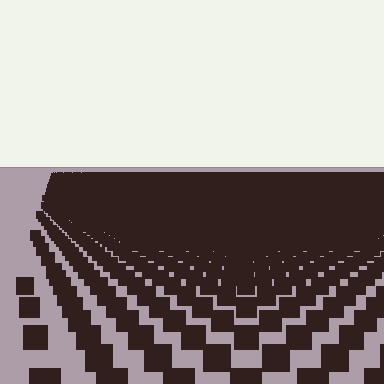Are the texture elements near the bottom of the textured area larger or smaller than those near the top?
Larger. Near the bottom, elements are closer to the viewer and appear at a bigger on-screen size.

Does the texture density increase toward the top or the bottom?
Density increases toward the top.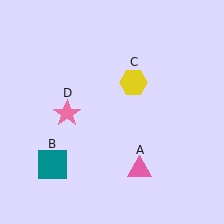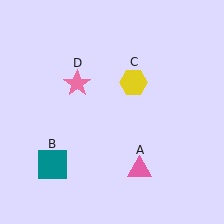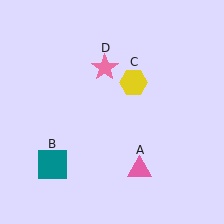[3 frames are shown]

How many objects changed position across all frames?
1 object changed position: pink star (object D).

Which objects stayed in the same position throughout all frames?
Pink triangle (object A) and teal square (object B) and yellow hexagon (object C) remained stationary.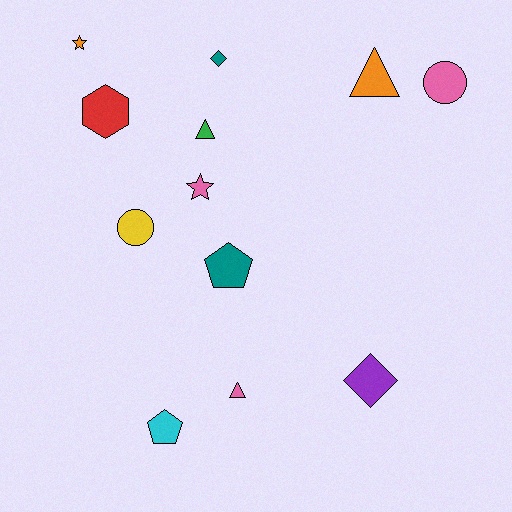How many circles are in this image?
There are 2 circles.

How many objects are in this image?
There are 12 objects.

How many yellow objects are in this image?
There is 1 yellow object.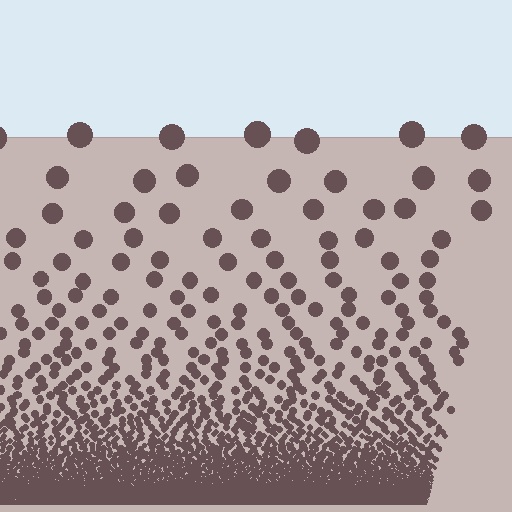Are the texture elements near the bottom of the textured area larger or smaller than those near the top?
Smaller. The gradient is inverted — elements near the bottom are smaller and denser.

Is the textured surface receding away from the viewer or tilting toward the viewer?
The surface appears to tilt toward the viewer. Texture elements get larger and sparser toward the top.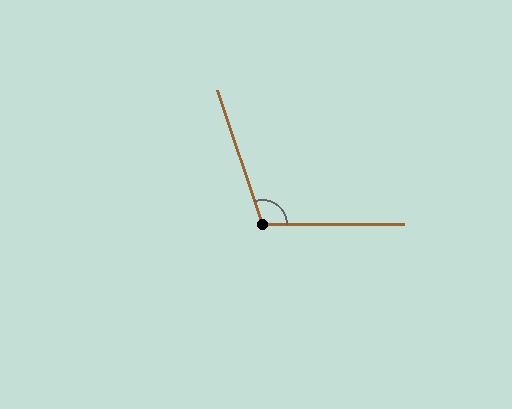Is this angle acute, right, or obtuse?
It is obtuse.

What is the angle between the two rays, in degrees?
Approximately 109 degrees.